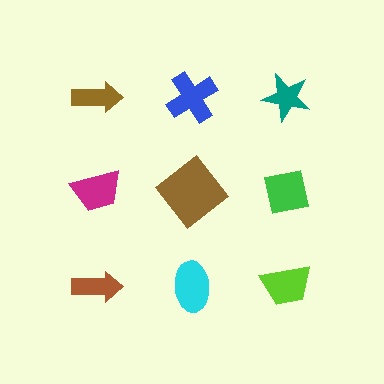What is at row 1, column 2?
A blue cross.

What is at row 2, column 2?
A brown diamond.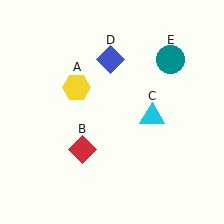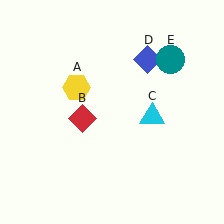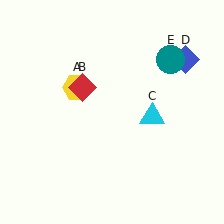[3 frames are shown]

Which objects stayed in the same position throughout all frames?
Yellow hexagon (object A) and cyan triangle (object C) and teal circle (object E) remained stationary.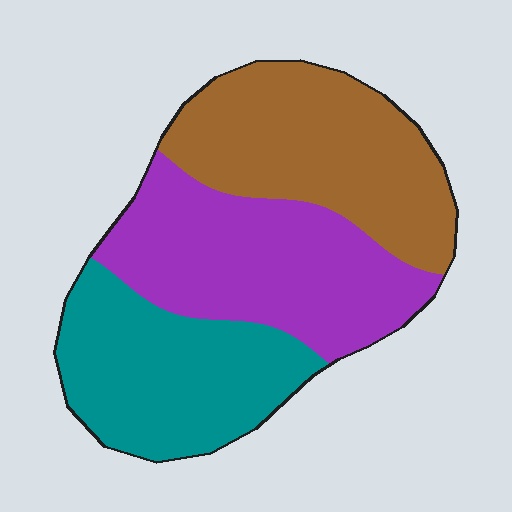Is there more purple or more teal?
Purple.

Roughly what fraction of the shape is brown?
Brown covers 34% of the shape.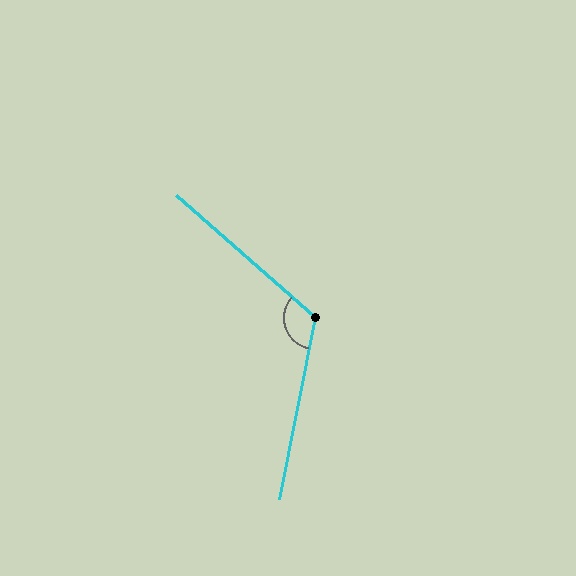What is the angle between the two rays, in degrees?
Approximately 120 degrees.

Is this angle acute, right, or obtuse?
It is obtuse.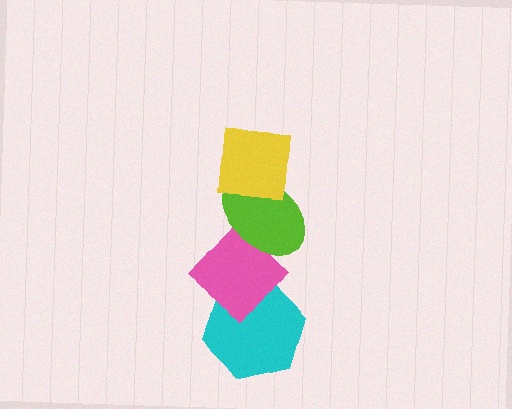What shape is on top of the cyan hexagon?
The pink diamond is on top of the cyan hexagon.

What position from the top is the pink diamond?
The pink diamond is 3rd from the top.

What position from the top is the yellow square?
The yellow square is 1st from the top.